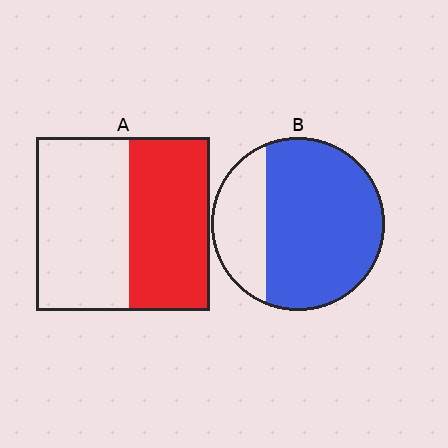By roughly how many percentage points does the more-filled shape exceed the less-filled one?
By roughly 25 percentage points (B over A).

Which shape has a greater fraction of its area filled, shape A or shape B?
Shape B.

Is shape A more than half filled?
Roughly half.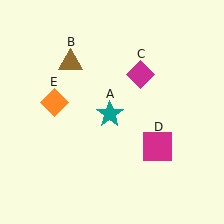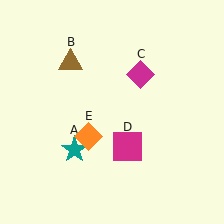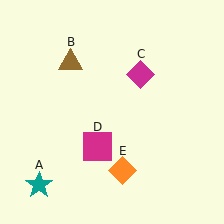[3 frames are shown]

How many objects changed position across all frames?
3 objects changed position: teal star (object A), magenta square (object D), orange diamond (object E).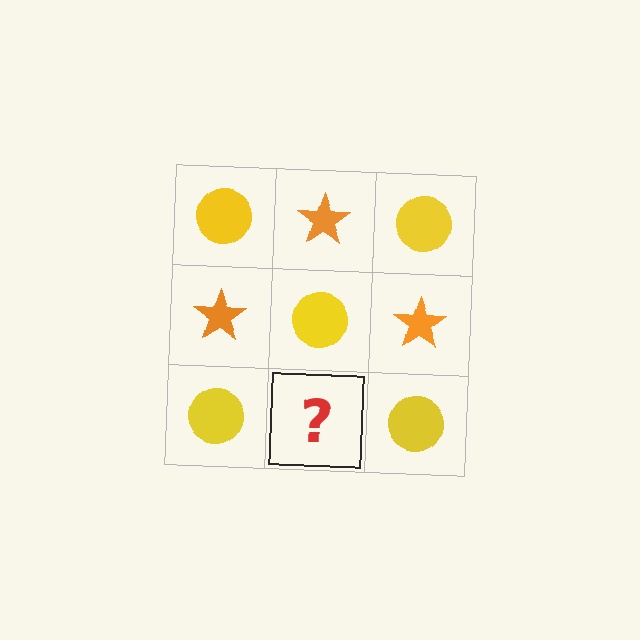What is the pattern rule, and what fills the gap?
The rule is that it alternates yellow circle and orange star in a checkerboard pattern. The gap should be filled with an orange star.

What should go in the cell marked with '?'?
The missing cell should contain an orange star.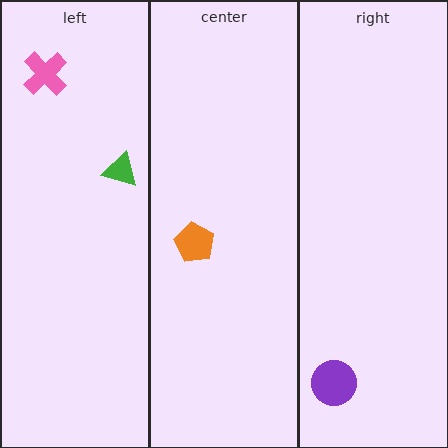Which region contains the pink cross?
The left region.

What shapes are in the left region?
The pink cross, the green triangle.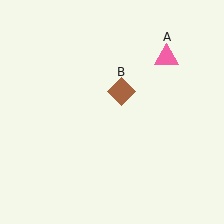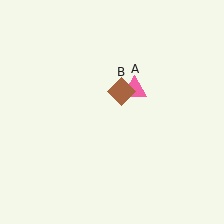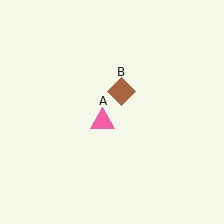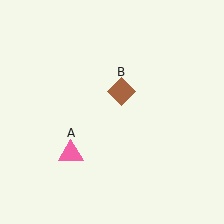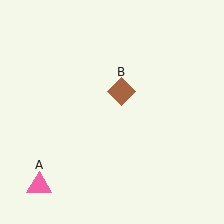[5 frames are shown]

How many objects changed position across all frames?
1 object changed position: pink triangle (object A).